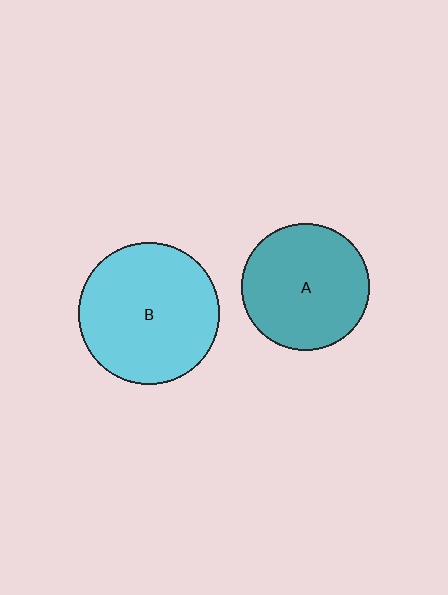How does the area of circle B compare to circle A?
Approximately 1.2 times.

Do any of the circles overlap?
No, none of the circles overlap.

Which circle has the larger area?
Circle B (cyan).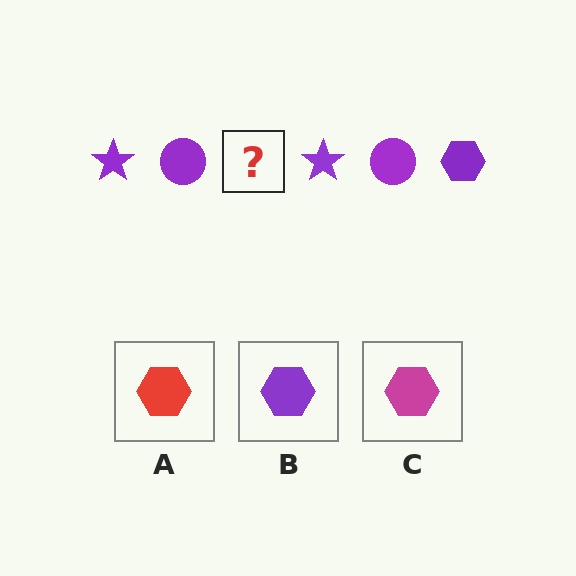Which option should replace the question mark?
Option B.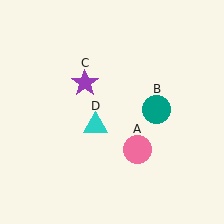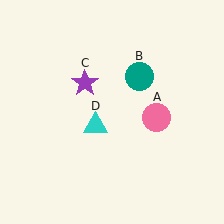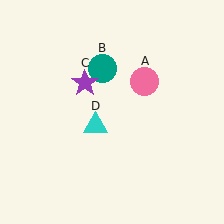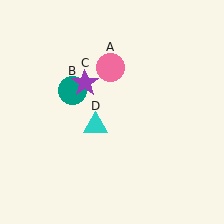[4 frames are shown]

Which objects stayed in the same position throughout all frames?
Purple star (object C) and cyan triangle (object D) remained stationary.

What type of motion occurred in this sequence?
The pink circle (object A), teal circle (object B) rotated counterclockwise around the center of the scene.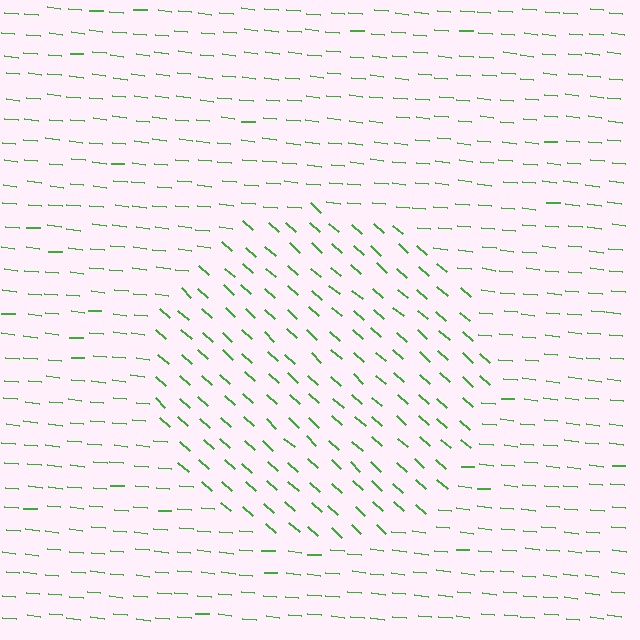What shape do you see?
I see a circle.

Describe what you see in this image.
The image is filled with small green line segments. A circle region in the image has lines oriented differently from the surrounding lines, creating a visible texture boundary.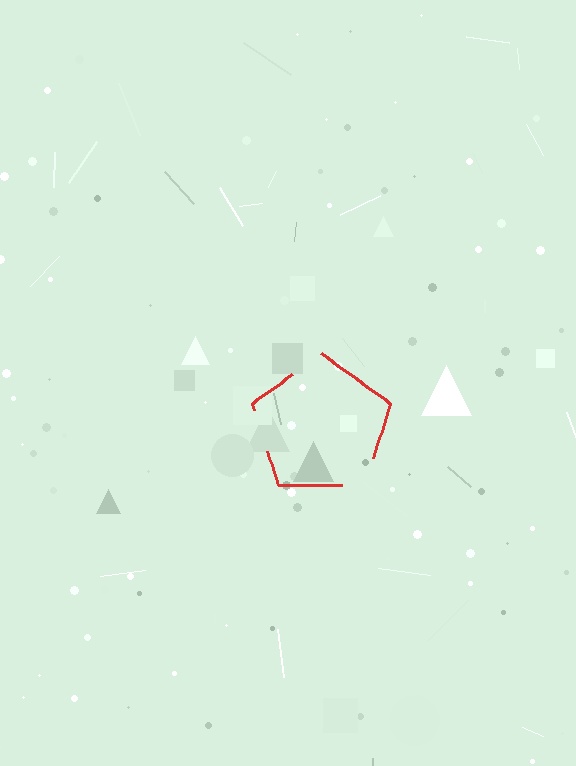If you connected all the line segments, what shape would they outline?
They would outline a pentagon.